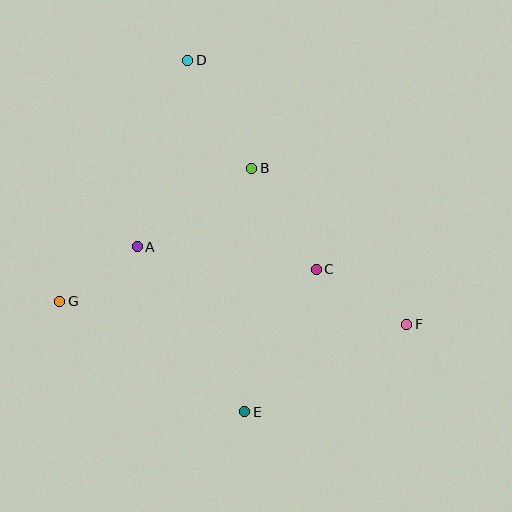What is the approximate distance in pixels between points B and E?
The distance between B and E is approximately 244 pixels.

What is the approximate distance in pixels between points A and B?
The distance between A and B is approximately 139 pixels.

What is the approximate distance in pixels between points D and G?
The distance between D and G is approximately 273 pixels.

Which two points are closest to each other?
Points A and G are closest to each other.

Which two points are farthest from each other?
Points D and E are farthest from each other.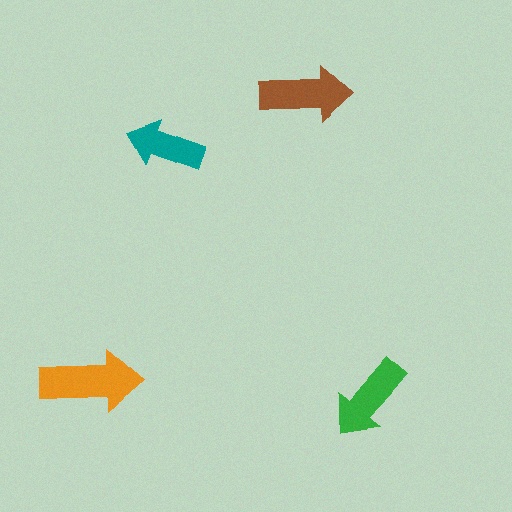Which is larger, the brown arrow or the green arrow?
The brown one.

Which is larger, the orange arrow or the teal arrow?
The orange one.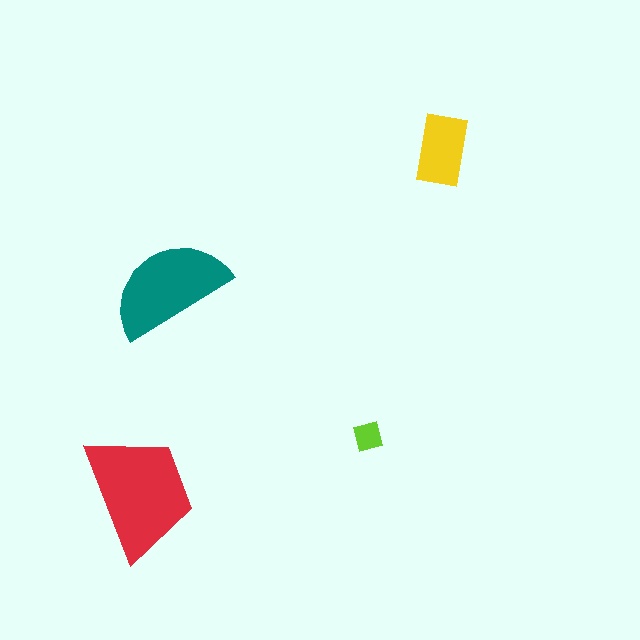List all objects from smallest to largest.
The lime square, the yellow rectangle, the teal semicircle, the red trapezoid.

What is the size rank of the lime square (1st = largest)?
4th.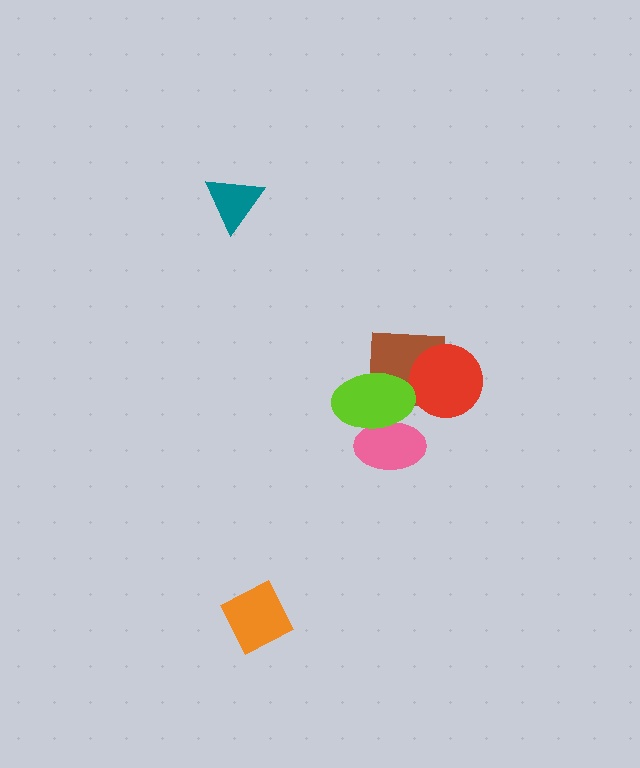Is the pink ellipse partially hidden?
Yes, it is partially covered by another shape.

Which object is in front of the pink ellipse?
The lime ellipse is in front of the pink ellipse.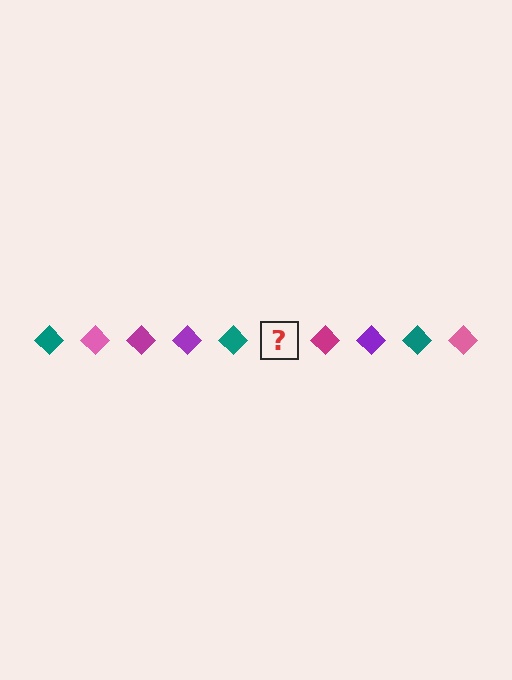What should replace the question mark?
The question mark should be replaced with a pink diamond.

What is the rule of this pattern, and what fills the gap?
The rule is that the pattern cycles through teal, pink, magenta, purple diamonds. The gap should be filled with a pink diamond.